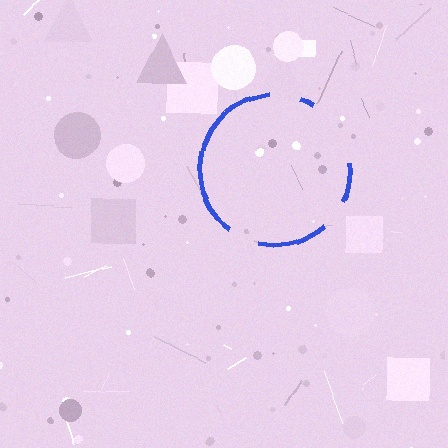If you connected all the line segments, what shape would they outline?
They would outline a circle.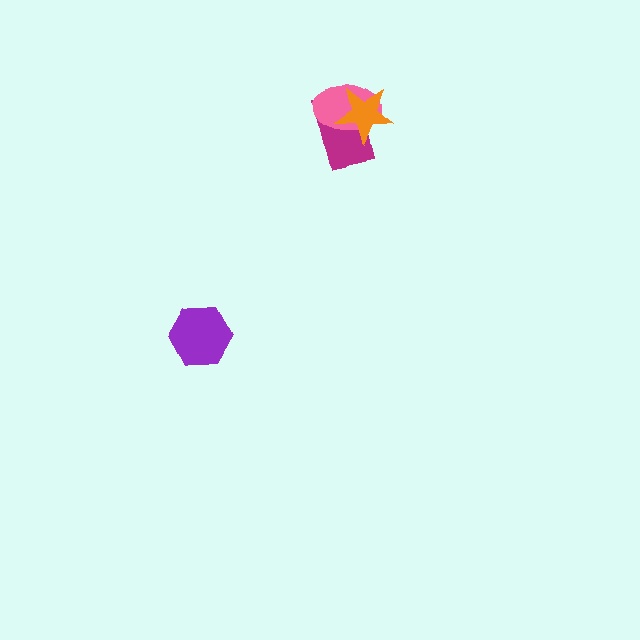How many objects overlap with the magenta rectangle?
2 objects overlap with the magenta rectangle.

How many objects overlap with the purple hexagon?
0 objects overlap with the purple hexagon.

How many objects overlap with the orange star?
2 objects overlap with the orange star.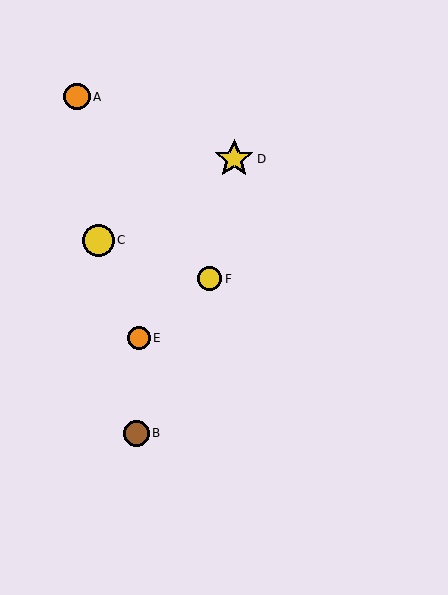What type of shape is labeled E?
Shape E is an orange circle.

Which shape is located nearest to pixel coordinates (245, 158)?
The yellow star (labeled D) at (234, 159) is nearest to that location.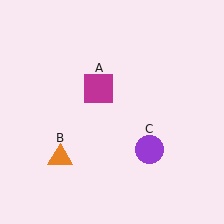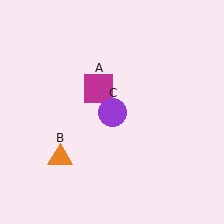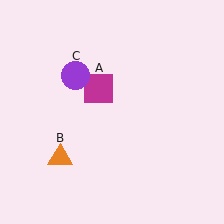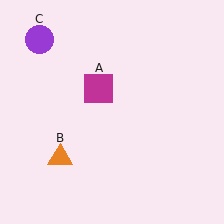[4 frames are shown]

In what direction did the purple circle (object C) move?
The purple circle (object C) moved up and to the left.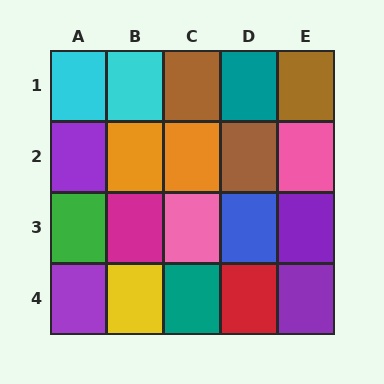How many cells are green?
1 cell is green.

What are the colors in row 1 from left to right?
Cyan, cyan, brown, teal, brown.